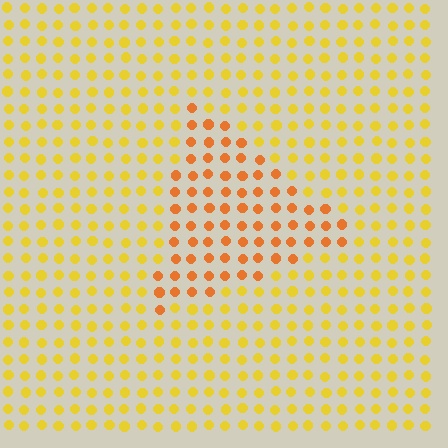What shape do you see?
I see a triangle.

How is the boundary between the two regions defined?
The boundary is defined purely by a slight shift in hue (about 29 degrees). Spacing, size, and orientation are identical on both sides.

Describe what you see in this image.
The image is filled with small yellow elements in a uniform arrangement. A triangle-shaped region is visible where the elements are tinted to a slightly different hue, forming a subtle color boundary.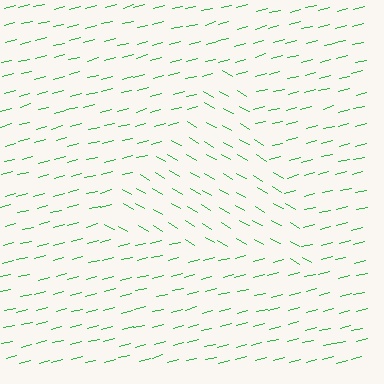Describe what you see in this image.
The image is filled with small green line segments. A triangle region in the image has lines oriented differently from the surrounding lines, creating a visible texture boundary.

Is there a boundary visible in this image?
Yes, there is a texture boundary formed by a change in line orientation.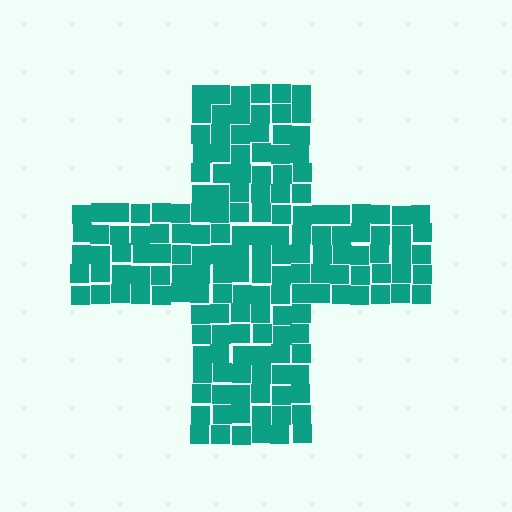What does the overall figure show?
The overall figure shows a cross.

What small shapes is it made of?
It is made of small squares.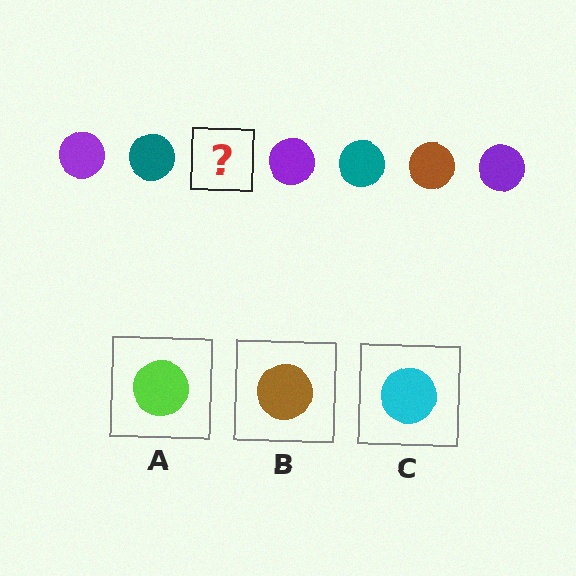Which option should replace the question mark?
Option B.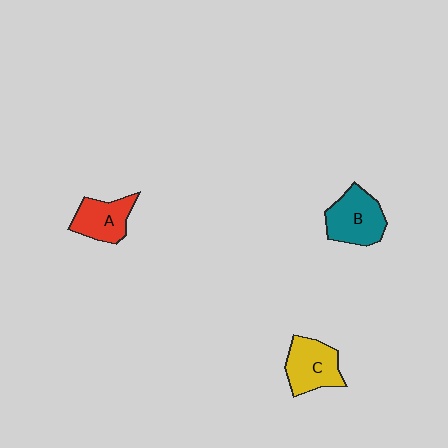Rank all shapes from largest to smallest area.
From largest to smallest: B (teal), C (yellow), A (red).